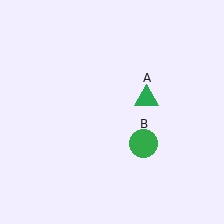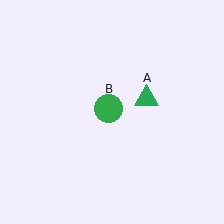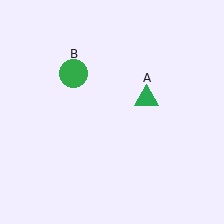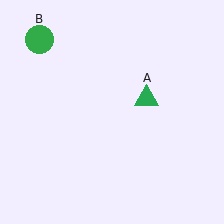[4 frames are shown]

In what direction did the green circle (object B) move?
The green circle (object B) moved up and to the left.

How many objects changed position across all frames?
1 object changed position: green circle (object B).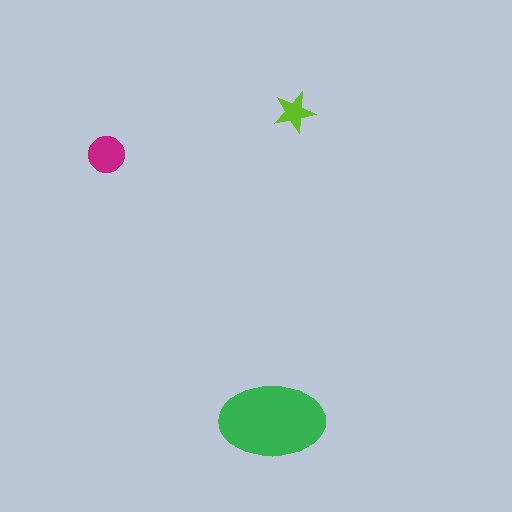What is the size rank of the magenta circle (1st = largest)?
2nd.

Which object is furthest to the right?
The lime star is rightmost.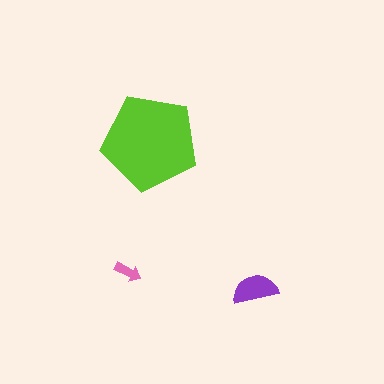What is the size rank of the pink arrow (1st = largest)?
3rd.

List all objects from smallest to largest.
The pink arrow, the purple semicircle, the lime pentagon.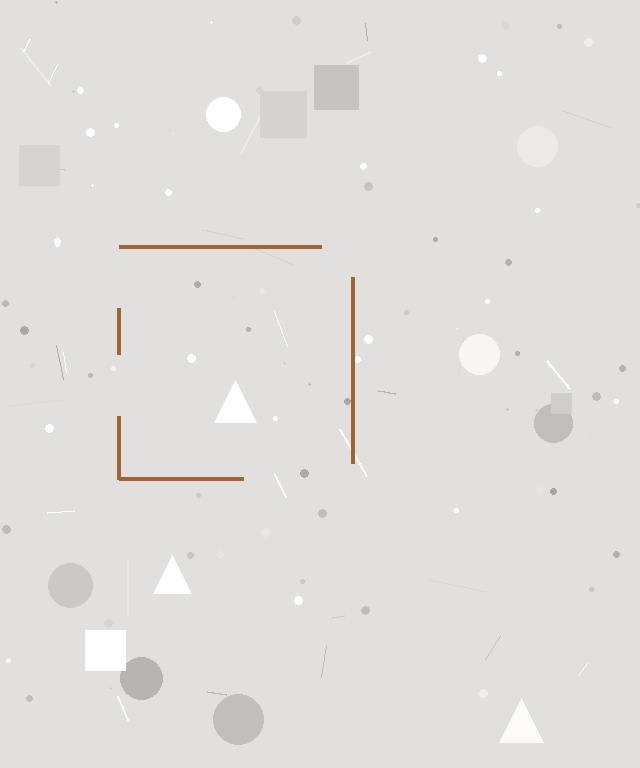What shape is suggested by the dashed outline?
The dashed outline suggests a square.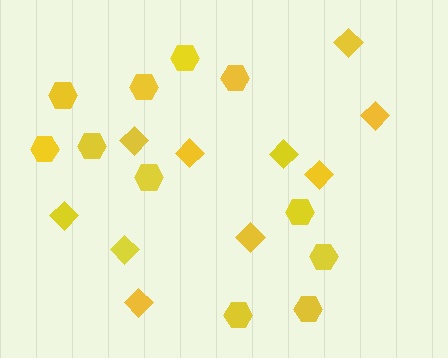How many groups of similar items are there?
There are 2 groups: one group of diamonds (10) and one group of hexagons (11).